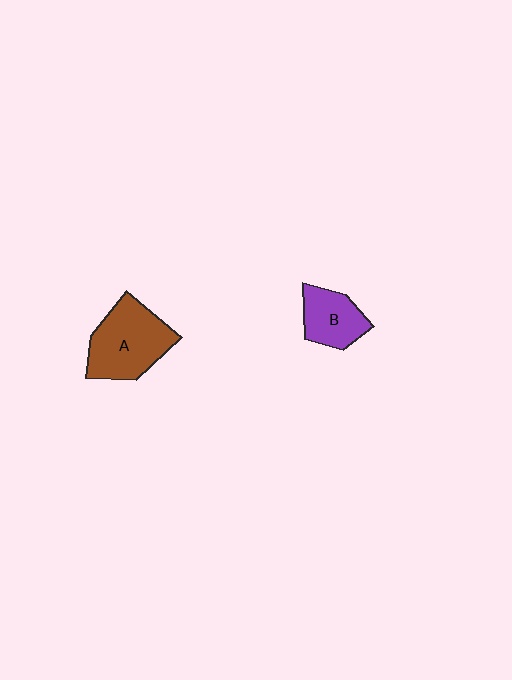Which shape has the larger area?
Shape A (brown).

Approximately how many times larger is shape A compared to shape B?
Approximately 1.6 times.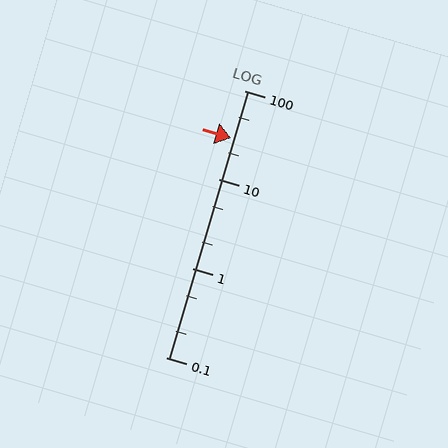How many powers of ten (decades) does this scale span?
The scale spans 3 decades, from 0.1 to 100.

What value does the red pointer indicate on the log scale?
The pointer indicates approximately 29.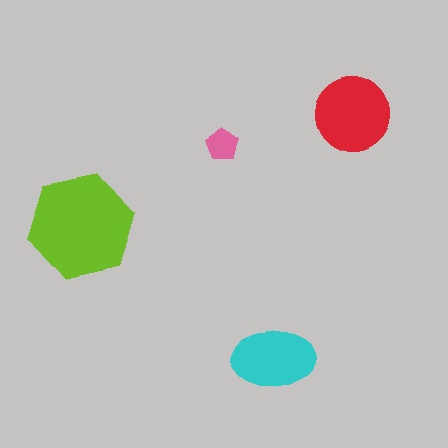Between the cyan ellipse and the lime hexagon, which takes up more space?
The lime hexagon.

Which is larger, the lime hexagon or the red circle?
The lime hexagon.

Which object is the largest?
The lime hexagon.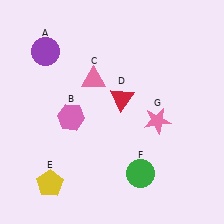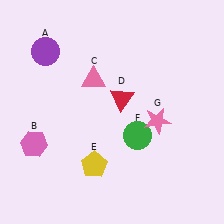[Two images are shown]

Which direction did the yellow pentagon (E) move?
The yellow pentagon (E) moved right.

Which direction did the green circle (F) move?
The green circle (F) moved up.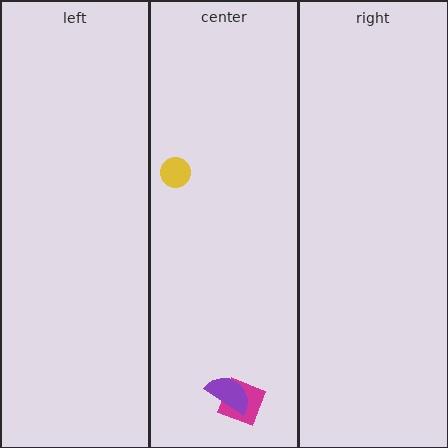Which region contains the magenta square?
The center region.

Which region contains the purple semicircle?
The center region.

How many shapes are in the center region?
3.